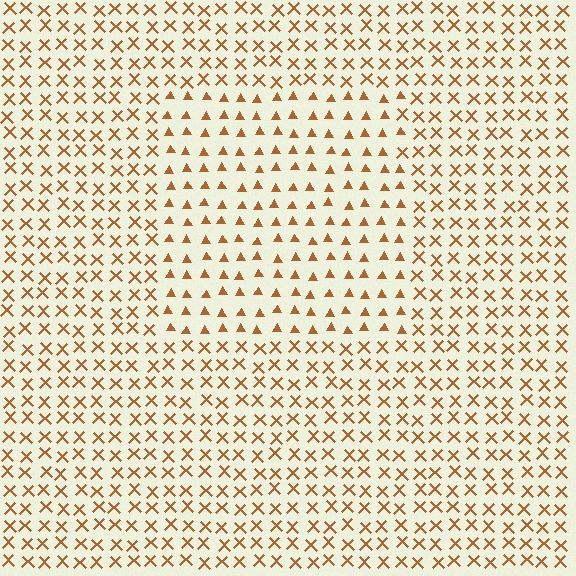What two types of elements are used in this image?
The image uses triangles inside the rectangle region and X marks outside it.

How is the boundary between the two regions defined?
The boundary is defined by a change in element shape: triangles inside vs. X marks outside. All elements share the same color and spacing.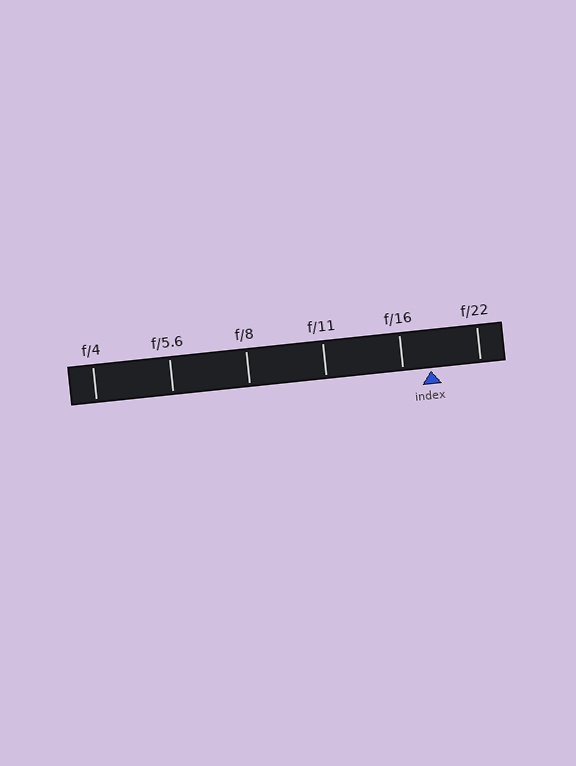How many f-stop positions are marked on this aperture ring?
There are 6 f-stop positions marked.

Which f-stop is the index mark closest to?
The index mark is closest to f/16.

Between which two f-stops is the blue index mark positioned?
The index mark is between f/16 and f/22.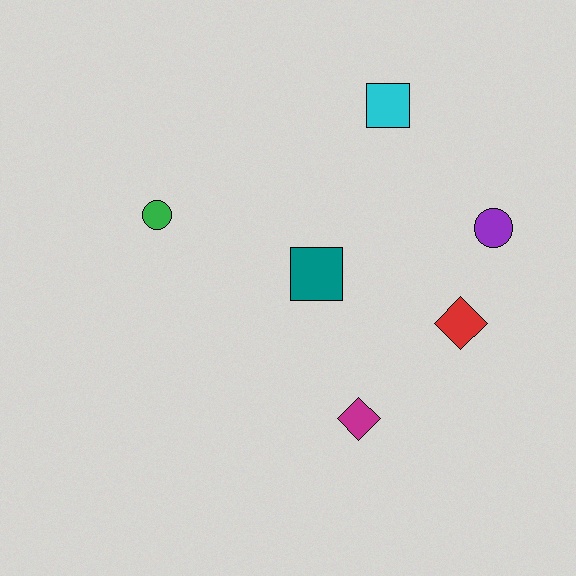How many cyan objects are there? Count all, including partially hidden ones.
There is 1 cyan object.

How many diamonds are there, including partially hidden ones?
There are 2 diamonds.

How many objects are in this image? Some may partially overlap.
There are 6 objects.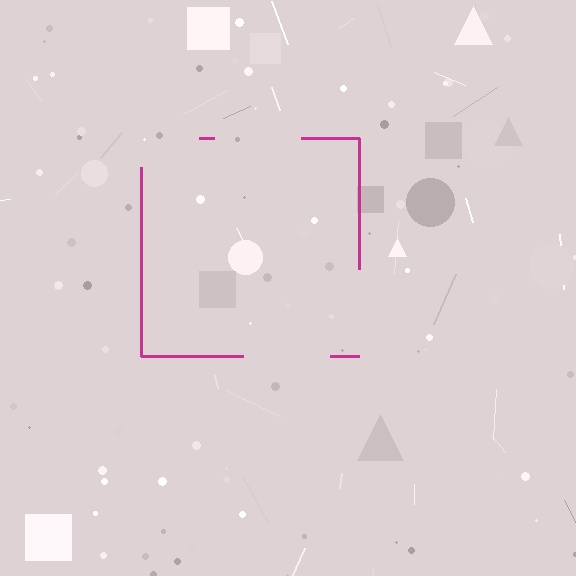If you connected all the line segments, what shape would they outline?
They would outline a square.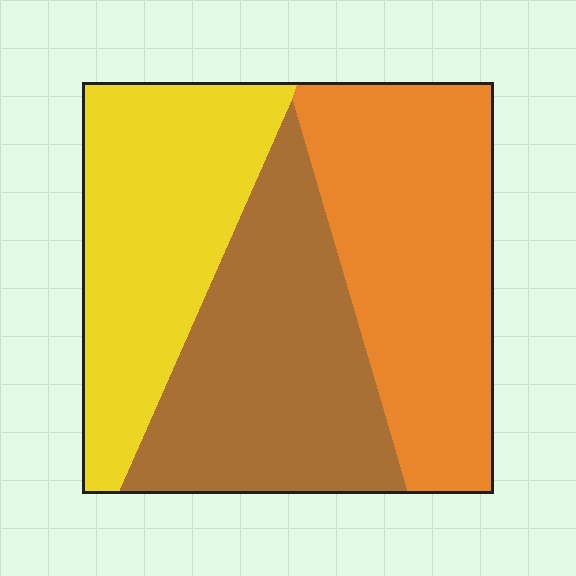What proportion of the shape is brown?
Brown covers around 35% of the shape.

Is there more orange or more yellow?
Orange.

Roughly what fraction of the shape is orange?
Orange takes up about three eighths (3/8) of the shape.